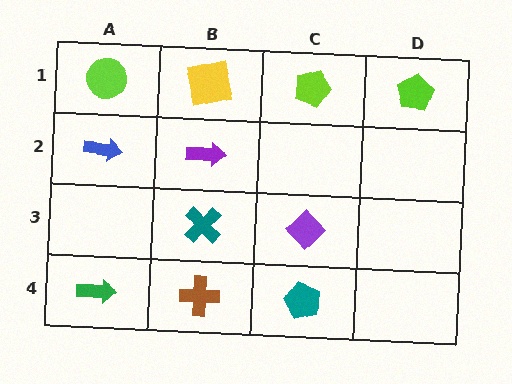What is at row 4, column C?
A teal pentagon.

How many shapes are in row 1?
4 shapes.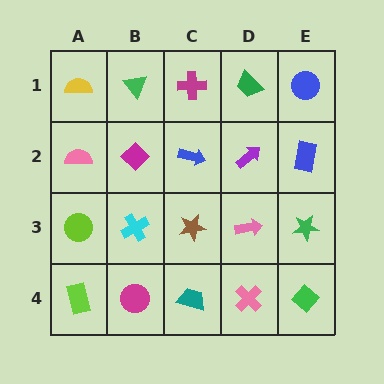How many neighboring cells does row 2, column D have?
4.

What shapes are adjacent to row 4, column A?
A lime circle (row 3, column A), a magenta circle (row 4, column B).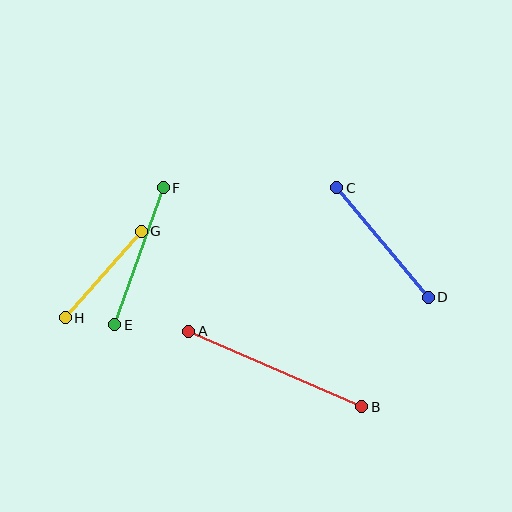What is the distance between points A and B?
The distance is approximately 189 pixels.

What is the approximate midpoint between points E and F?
The midpoint is at approximately (139, 256) pixels.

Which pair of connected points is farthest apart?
Points A and B are farthest apart.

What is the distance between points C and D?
The distance is approximately 142 pixels.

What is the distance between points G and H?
The distance is approximately 115 pixels.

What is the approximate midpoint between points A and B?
The midpoint is at approximately (275, 369) pixels.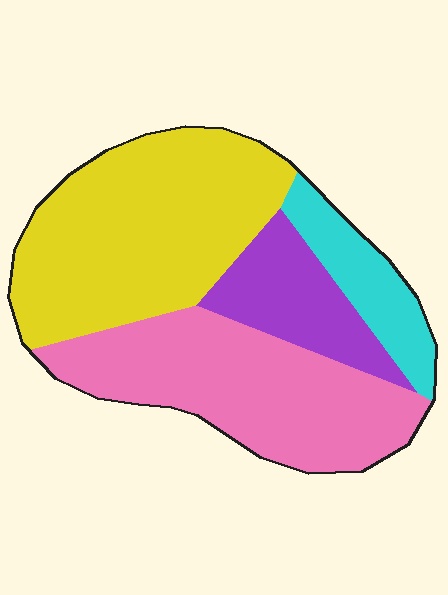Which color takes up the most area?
Yellow, at roughly 40%.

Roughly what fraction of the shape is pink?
Pink covers 34% of the shape.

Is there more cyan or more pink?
Pink.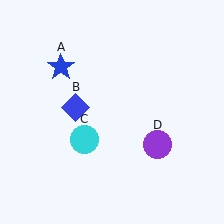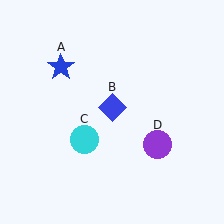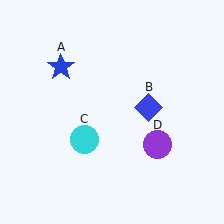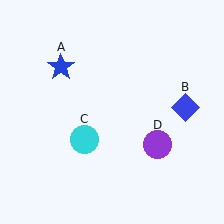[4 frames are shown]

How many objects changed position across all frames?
1 object changed position: blue diamond (object B).